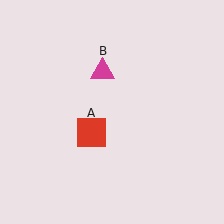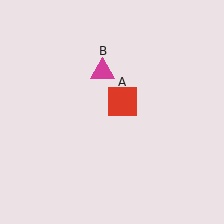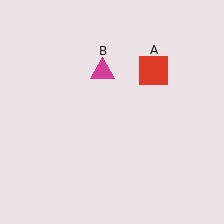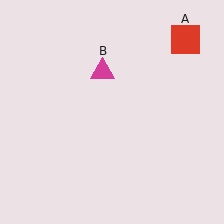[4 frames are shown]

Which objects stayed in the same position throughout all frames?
Magenta triangle (object B) remained stationary.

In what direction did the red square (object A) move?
The red square (object A) moved up and to the right.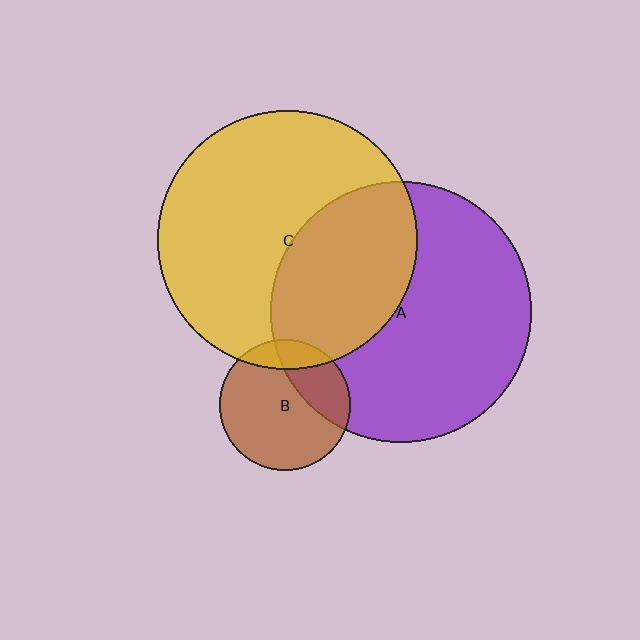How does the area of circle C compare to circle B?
Approximately 3.9 times.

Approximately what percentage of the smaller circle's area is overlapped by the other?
Approximately 30%.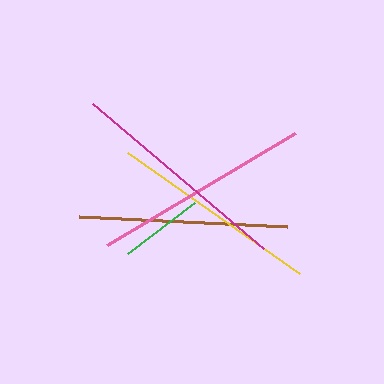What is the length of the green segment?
The green segment is approximately 84 pixels long.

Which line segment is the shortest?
The green line is the shortest at approximately 84 pixels.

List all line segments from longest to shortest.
From longest to shortest: magenta, pink, yellow, brown, green.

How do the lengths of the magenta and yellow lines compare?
The magenta and yellow lines are approximately the same length.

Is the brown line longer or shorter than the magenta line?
The magenta line is longer than the brown line.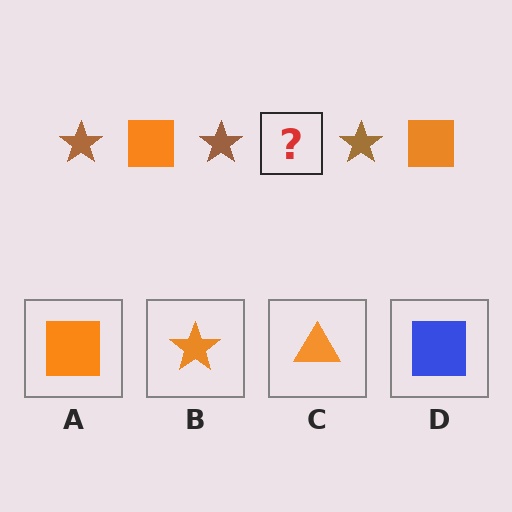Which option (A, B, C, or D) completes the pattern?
A.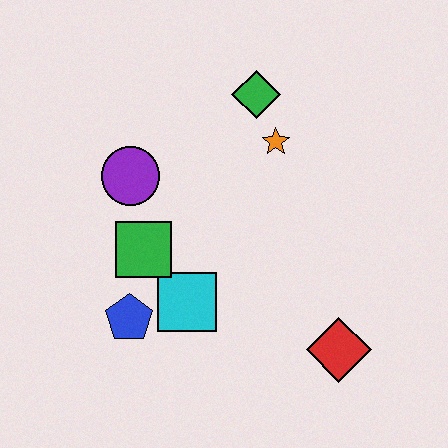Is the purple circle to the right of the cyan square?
No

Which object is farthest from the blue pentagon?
The green diamond is farthest from the blue pentagon.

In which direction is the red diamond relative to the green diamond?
The red diamond is below the green diamond.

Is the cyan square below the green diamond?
Yes